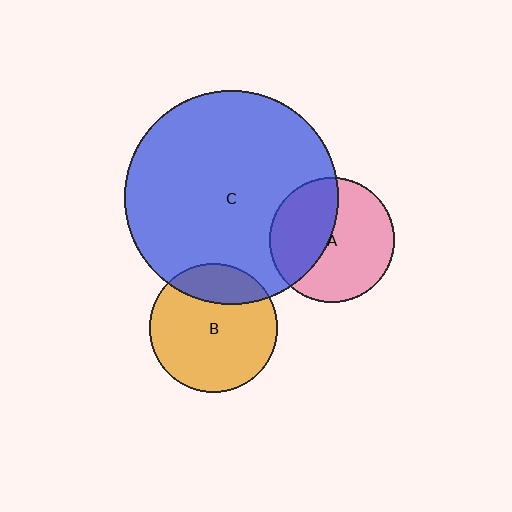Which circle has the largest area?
Circle C (blue).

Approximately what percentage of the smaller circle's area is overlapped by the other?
Approximately 20%.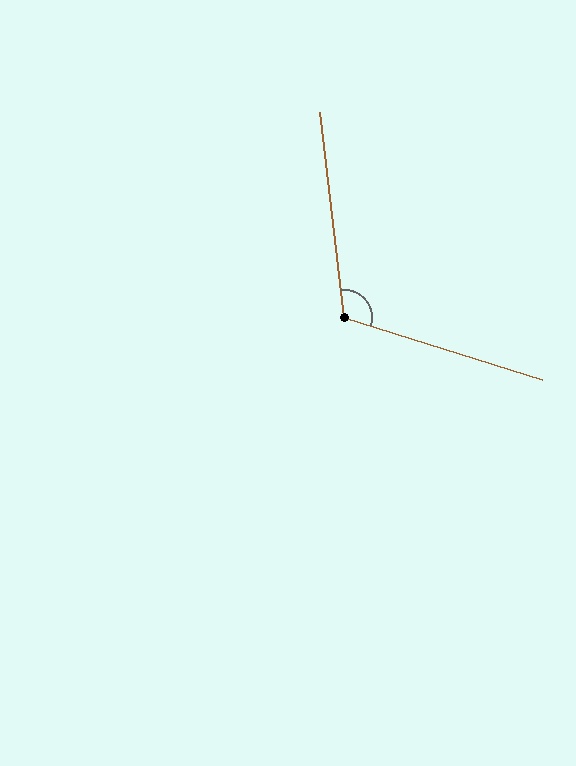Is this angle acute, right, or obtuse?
It is obtuse.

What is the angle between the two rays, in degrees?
Approximately 114 degrees.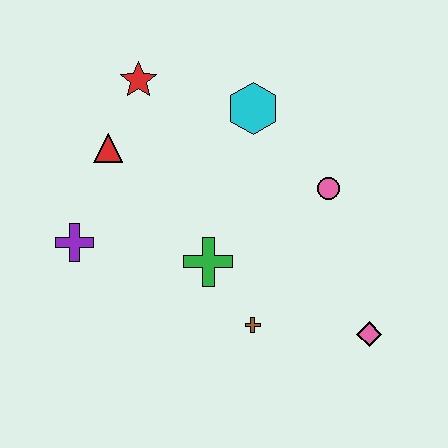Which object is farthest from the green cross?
The red star is farthest from the green cross.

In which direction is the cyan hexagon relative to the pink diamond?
The cyan hexagon is above the pink diamond.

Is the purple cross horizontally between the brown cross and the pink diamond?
No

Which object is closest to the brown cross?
The green cross is closest to the brown cross.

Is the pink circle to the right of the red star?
Yes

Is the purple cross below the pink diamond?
No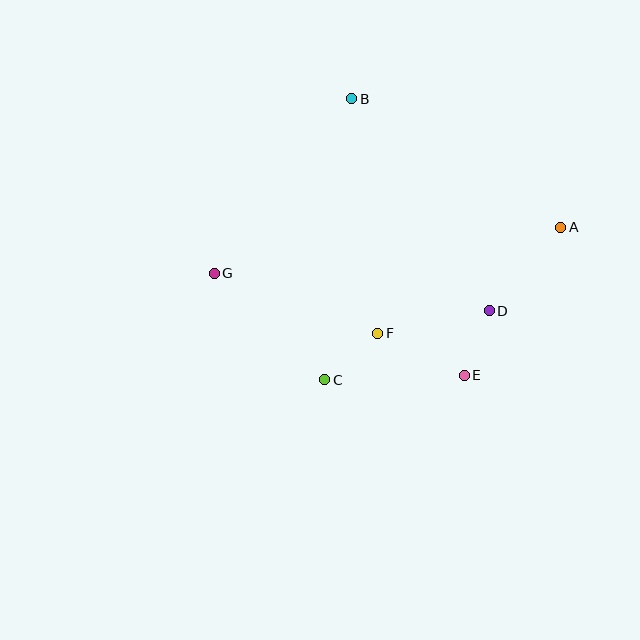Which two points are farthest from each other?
Points A and G are farthest from each other.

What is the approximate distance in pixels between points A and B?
The distance between A and B is approximately 245 pixels.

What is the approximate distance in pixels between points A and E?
The distance between A and E is approximately 176 pixels.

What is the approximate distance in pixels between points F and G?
The distance between F and G is approximately 174 pixels.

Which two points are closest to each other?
Points D and E are closest to each other.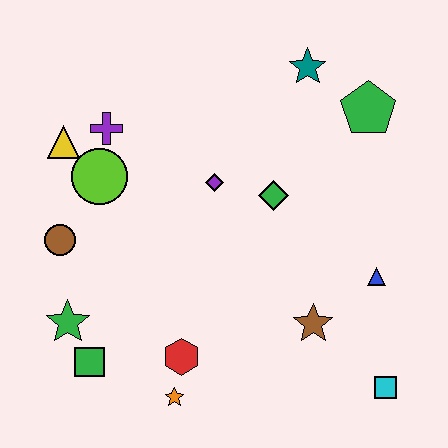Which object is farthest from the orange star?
The teal star is farthest from the orange star.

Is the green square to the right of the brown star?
No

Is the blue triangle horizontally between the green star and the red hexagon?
No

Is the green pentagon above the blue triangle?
Yes